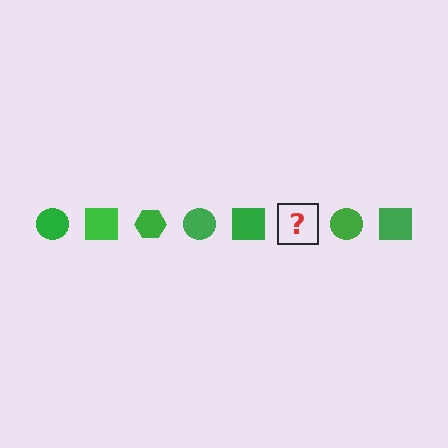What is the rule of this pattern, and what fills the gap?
The rule is that the pattern cycles through circle, square, hexagon shapes in green. The gap should be filled with a green hexagon.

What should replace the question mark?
The question mark should be replaced with a green hexagon.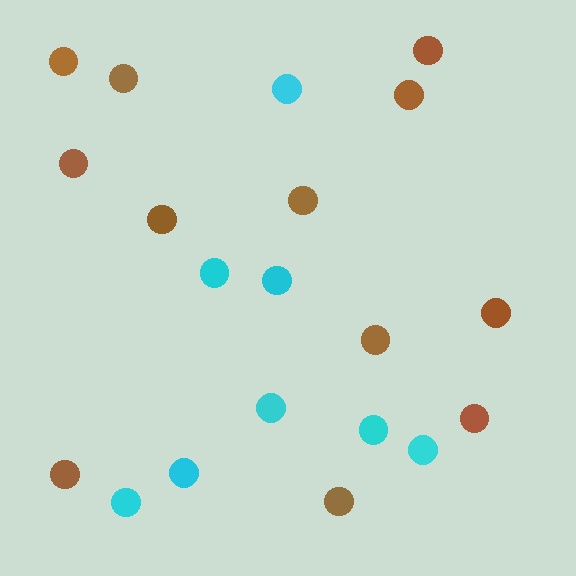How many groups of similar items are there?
There are 2 groups: one group of brown circles (12) and one group of cyan circles (8).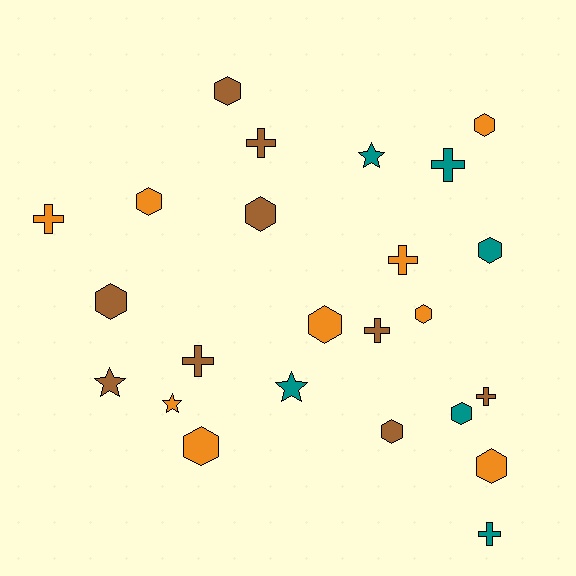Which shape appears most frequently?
Hexagon, with 12 objects.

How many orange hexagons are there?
There are 6 orange hexagons.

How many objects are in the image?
There are 24 objects.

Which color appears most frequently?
Orange, with 9 objects.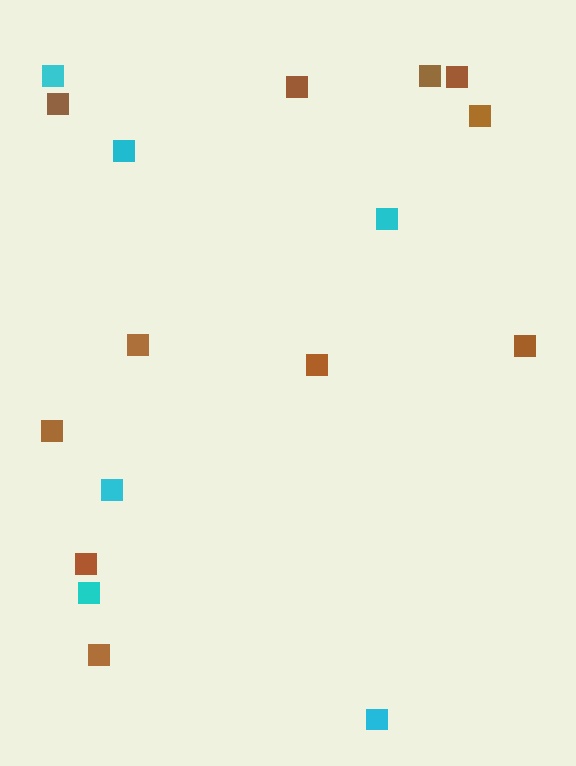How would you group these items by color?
There are 2 groups: one group of cyan squares (6) and one group of brown squares (11).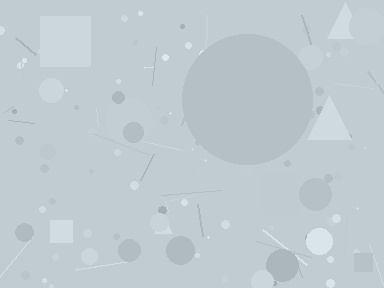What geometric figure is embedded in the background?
A circle is embedded in the background.